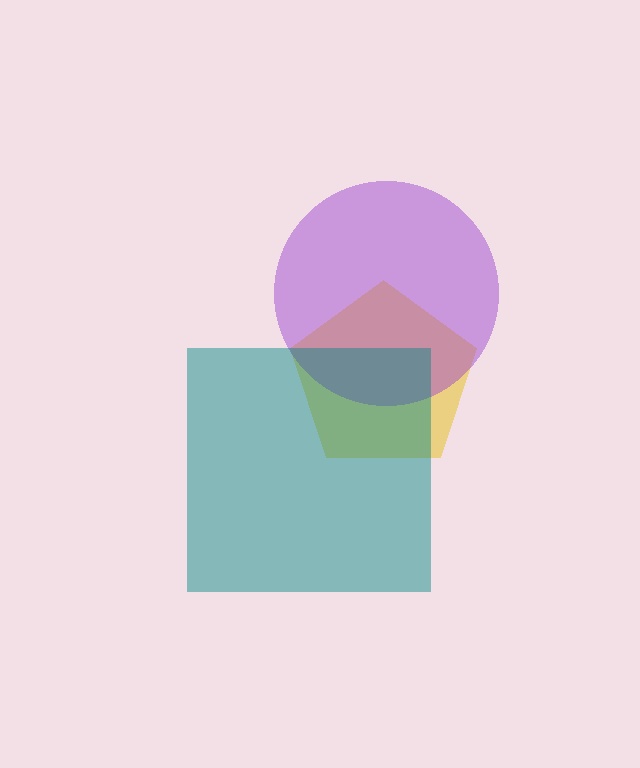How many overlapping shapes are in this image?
There are 3 overlapping shapes in the image.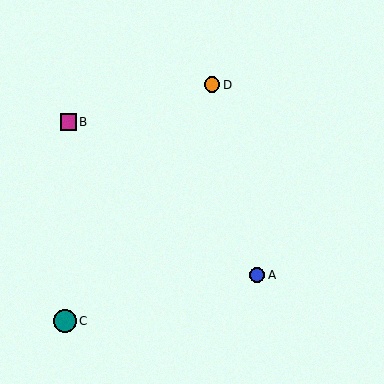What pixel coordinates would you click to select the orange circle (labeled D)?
Click at (212, 85) to select the orange circle D.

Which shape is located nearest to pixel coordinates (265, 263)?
The blue circle (labeled A) at (257, 275) is nearest to that location.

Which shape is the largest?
The teal circle (labeled C) is the largest.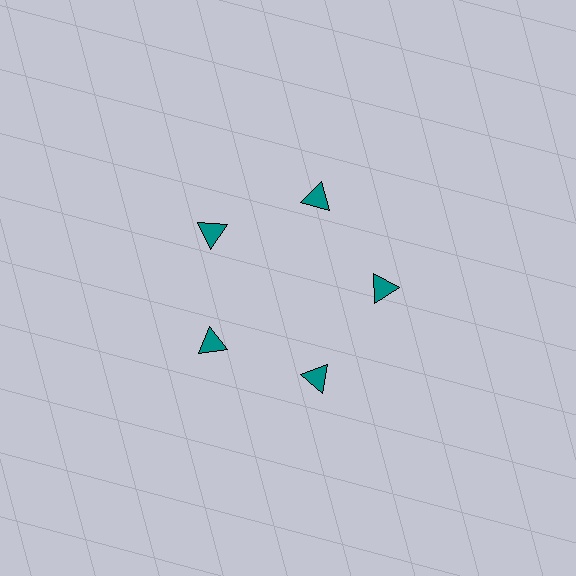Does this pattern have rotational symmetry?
Yes, this pattern has 5-fold rotational symmetry. It looks the same after rotating 72 degrees around the center.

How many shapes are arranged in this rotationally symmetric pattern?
There are 5 shapes, arranged in 5 groups of 1.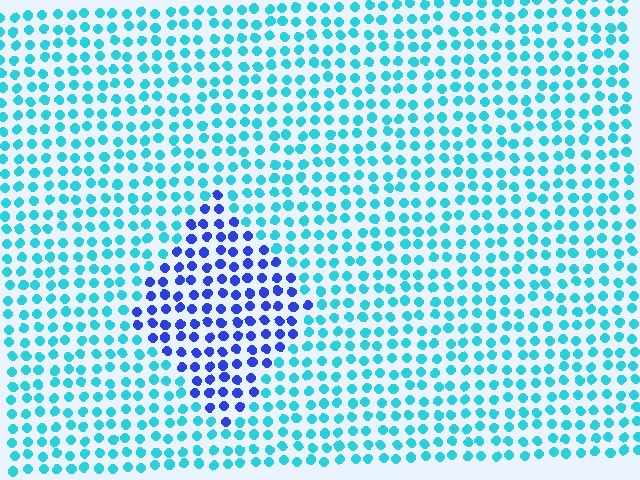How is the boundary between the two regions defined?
The boundary is defined purely by a slight shift in hue (about 50 degrees). Spacing, size, and orientation are identical on both sides.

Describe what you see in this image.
The image is filled with small cyan elements in a uniform arrangement. A diamond-shaped region is visible where the elements are tinted to a slightly different hue, forming a subtle color boundary.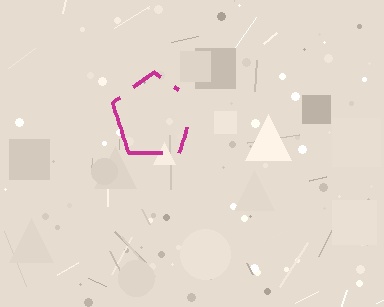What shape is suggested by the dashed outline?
The dashed outline suggests a pentagon.